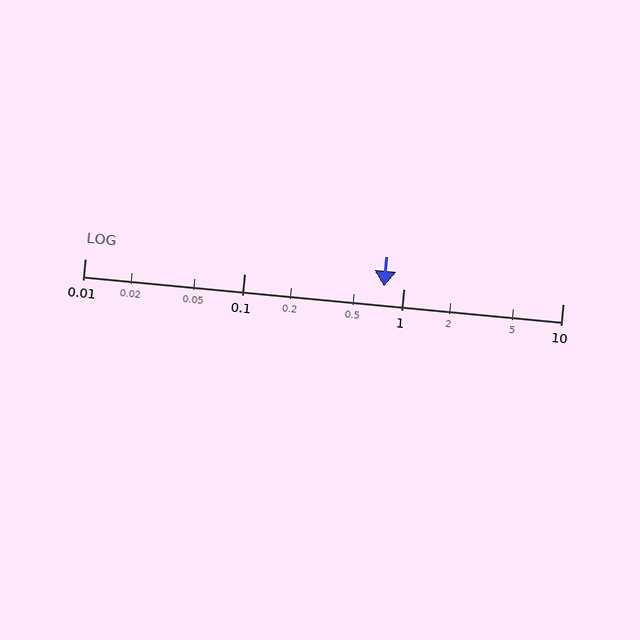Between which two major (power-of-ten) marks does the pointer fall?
The pointer is between 0.1 and 1.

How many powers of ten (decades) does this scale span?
The scale spans 3 decades, from 0.01 to 10.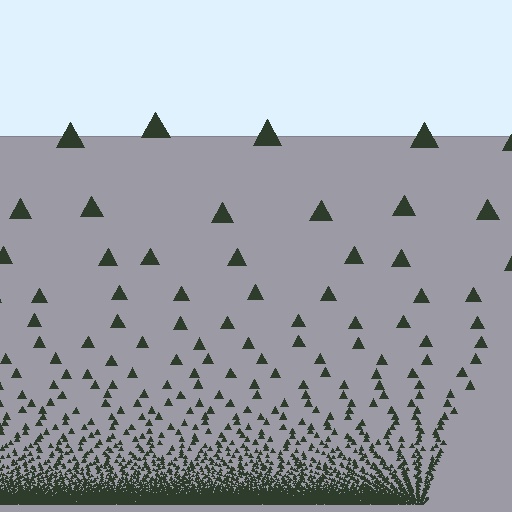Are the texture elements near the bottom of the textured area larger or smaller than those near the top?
Smaller. The gradient is inverted — elements near the bottom are smaller and denser.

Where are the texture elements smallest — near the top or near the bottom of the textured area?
Near the bottom.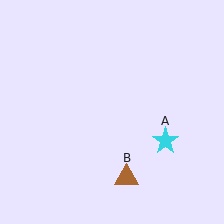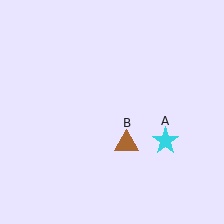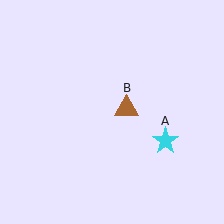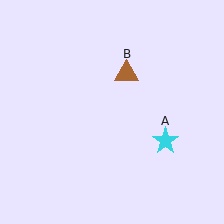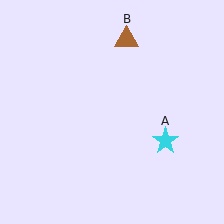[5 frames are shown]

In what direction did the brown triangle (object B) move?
The brown triangle (object B) moved up.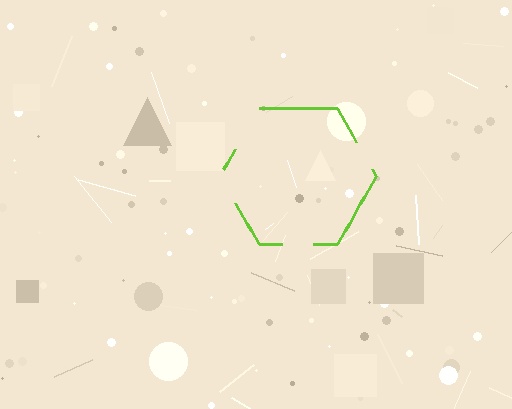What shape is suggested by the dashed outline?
The dashed outline suggests a hexagon.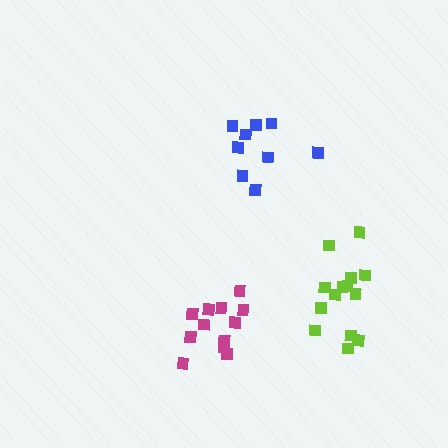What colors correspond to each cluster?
The clusters are colored: magenta, lime, blue.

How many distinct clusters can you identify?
There are 3 distinct clusters.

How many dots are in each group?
Group 1: 12 dots, Group 2: 14 dots, Group 3: 9 dots (35 total).